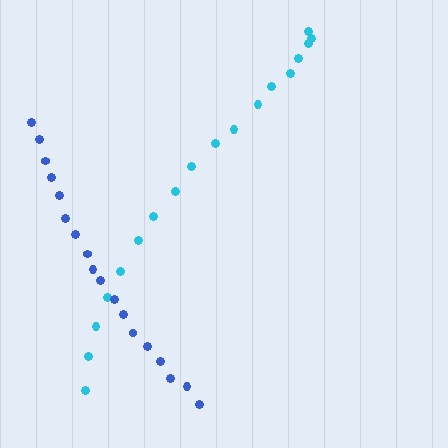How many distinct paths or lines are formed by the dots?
There are 2 distinct paths.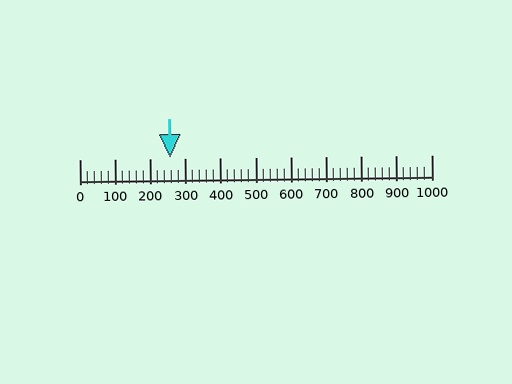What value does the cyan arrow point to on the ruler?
The cyan arrow points to approximately 257.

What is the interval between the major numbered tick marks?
The major tick marks are spaced 100 units apart.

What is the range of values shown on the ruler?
The ruler shows values from 0 to 1000.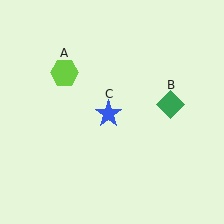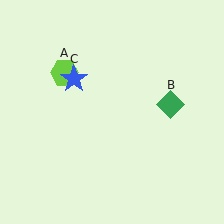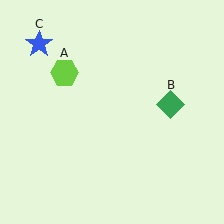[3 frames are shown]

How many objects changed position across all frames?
1 object changed position: blue star (object C).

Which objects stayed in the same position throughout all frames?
Lime hexagon (object A) and green diamond (object B) remained stationary.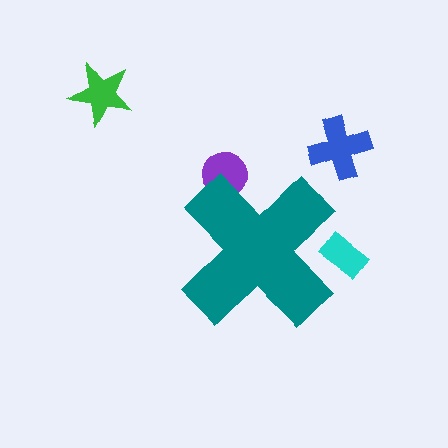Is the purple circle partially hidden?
Yes, the purple circle is partially hidden behind the teal cross.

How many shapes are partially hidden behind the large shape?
2 shapes are partially hidden.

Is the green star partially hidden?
No, the green star is fully visible.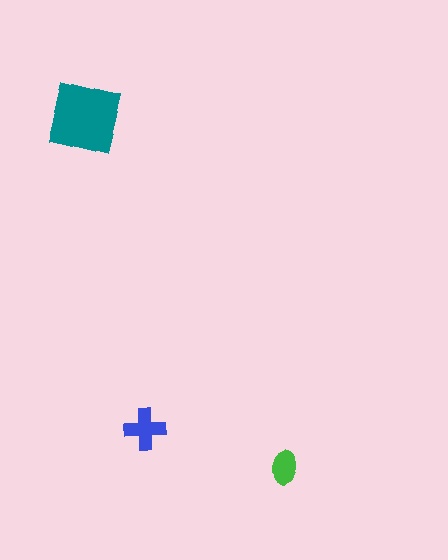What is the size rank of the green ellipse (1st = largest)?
3rd.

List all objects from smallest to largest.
The green ellipse, the blue cross, the teal square.